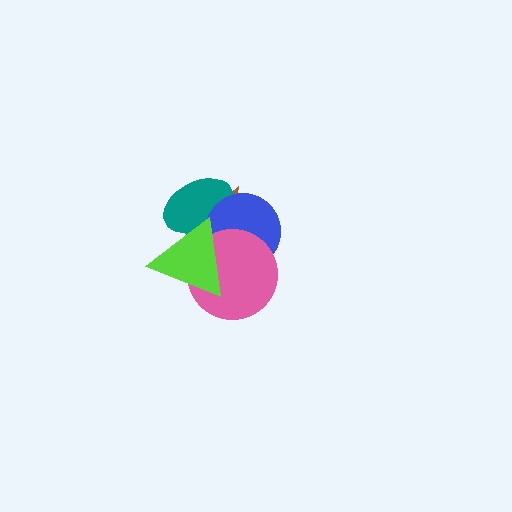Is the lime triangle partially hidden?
No, no other shape covers it.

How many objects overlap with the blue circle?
4 objects overlap with the blue circle.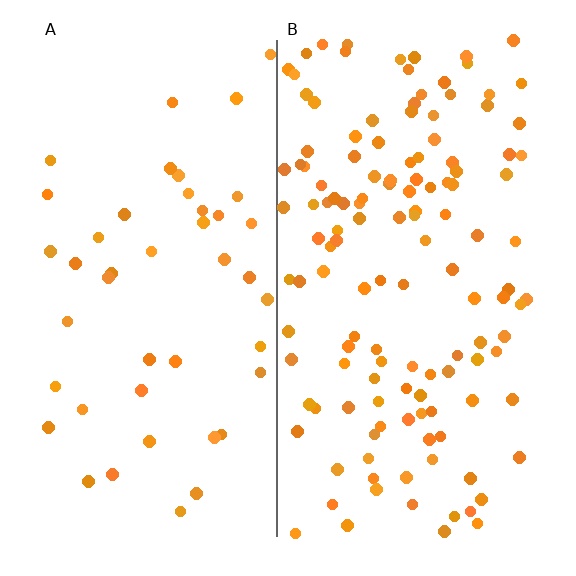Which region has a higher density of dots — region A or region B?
B (the right).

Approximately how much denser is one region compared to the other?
Approximately 3.0× — region B over region A.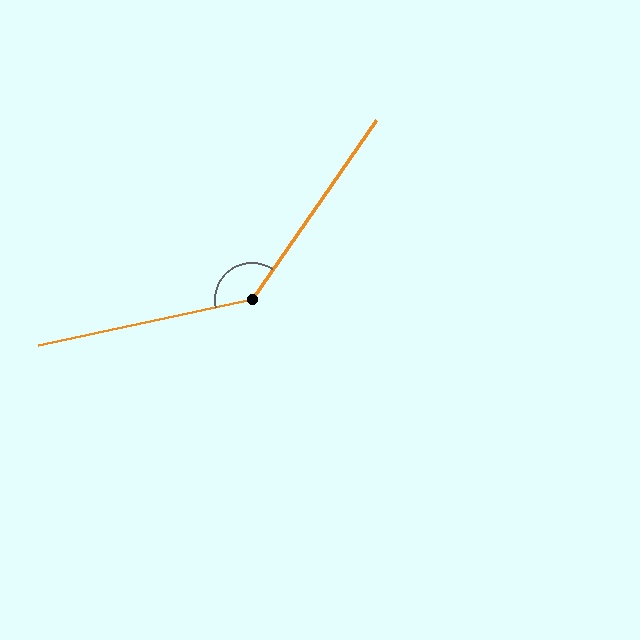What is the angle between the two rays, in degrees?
Approximately 137 degrees.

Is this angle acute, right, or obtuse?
It is obtuse.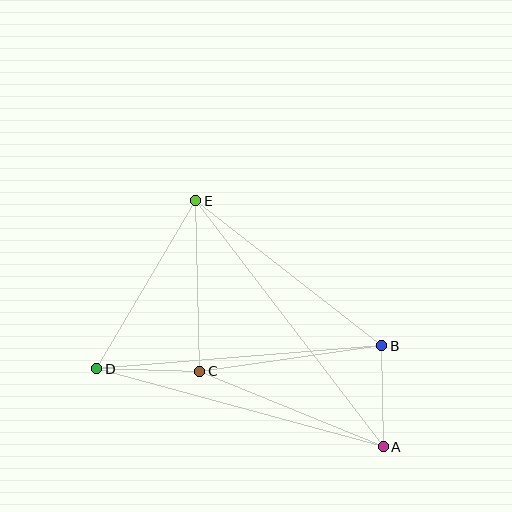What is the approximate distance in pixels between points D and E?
The distance between D and E is approximately 195 pixels.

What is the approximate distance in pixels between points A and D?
The distance between A and D is approximately 297 pixels.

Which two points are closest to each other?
Points A and B are closest to each other.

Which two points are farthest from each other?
Points A and E are farthest from each other.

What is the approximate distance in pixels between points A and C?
The distance between A and C is approximately 198 pixels.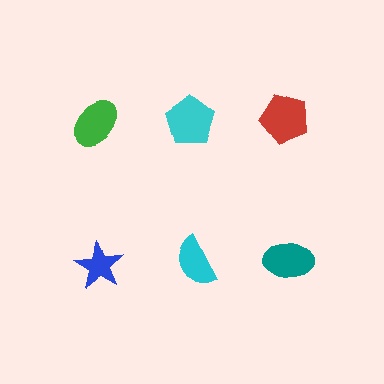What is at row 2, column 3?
A teal ellipse.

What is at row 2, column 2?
A cyan semicircle.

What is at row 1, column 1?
A green ellipse.